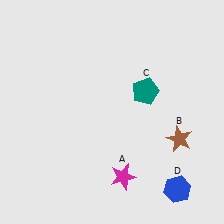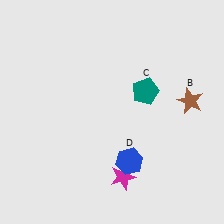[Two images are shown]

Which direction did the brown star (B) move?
The brown star (B) moved up.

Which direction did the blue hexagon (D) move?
The blue hexagon (D) moved left.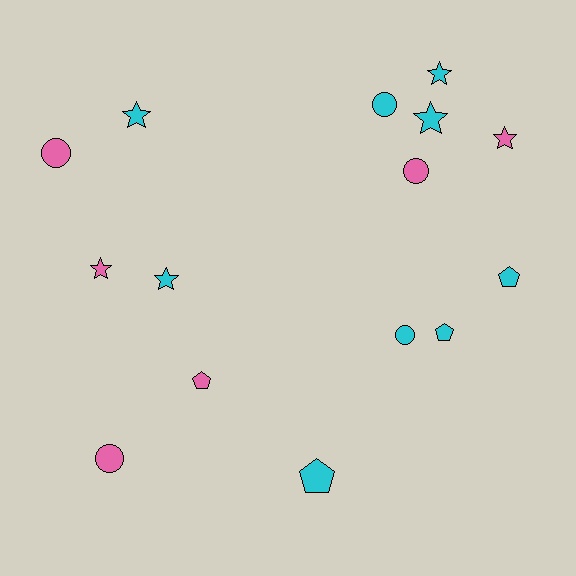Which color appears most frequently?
Cyan, with 9 objects.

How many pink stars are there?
There are 2 pink stars.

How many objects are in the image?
There are 15 objects.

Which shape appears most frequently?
Star, with 6 objects.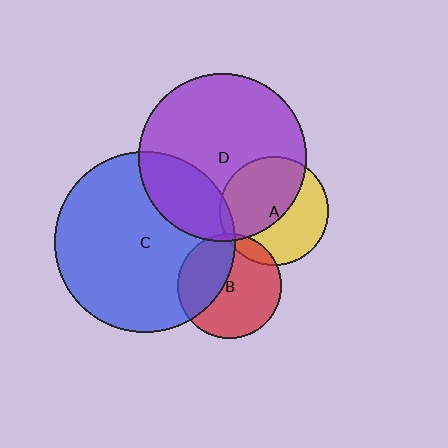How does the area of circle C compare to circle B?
Approximately 3.0 times.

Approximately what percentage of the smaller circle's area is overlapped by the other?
Approximately 40%.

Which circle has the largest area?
Circle C (blue).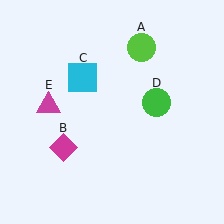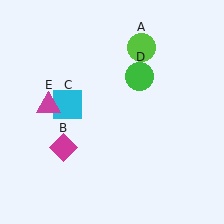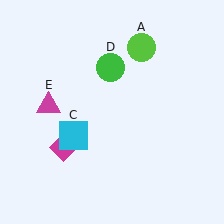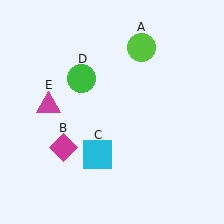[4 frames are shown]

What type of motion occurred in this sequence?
The cyan square (object C), green circle (object D) rotated counterclockwise around the center of the scene.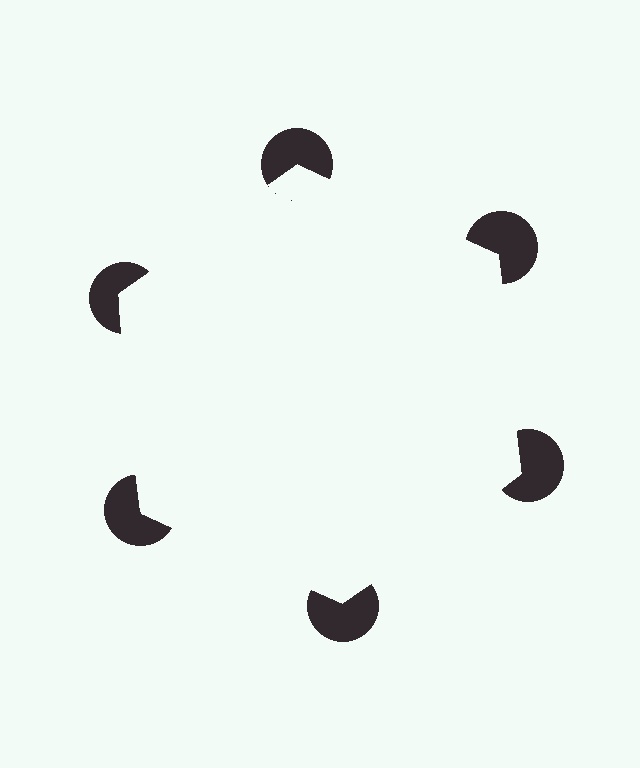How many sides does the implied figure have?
6 sides.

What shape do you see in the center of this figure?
An illusory hexagon — its edges are inferred from the aligned wedge cuts in the pac-man discs, not physically drawn.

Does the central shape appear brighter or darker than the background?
It typically appears slightly brighter than the background, even though no actual brightness change is drawn.